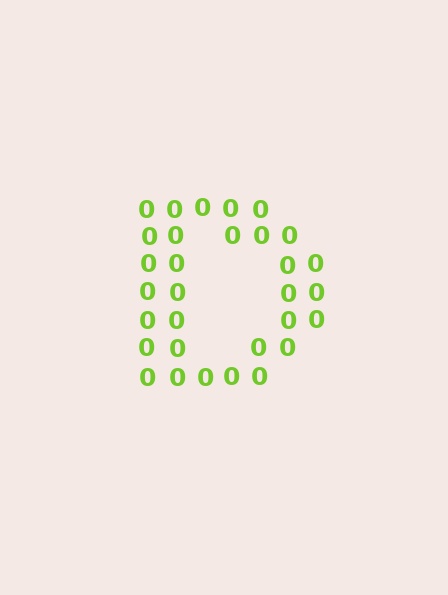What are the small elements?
The small elements are digit 0's.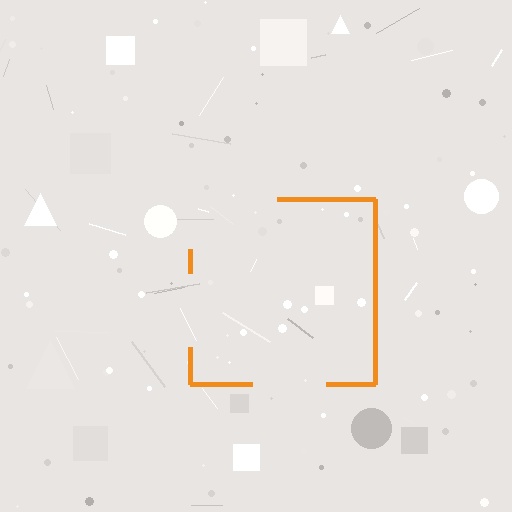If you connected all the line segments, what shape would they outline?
They would outline a square.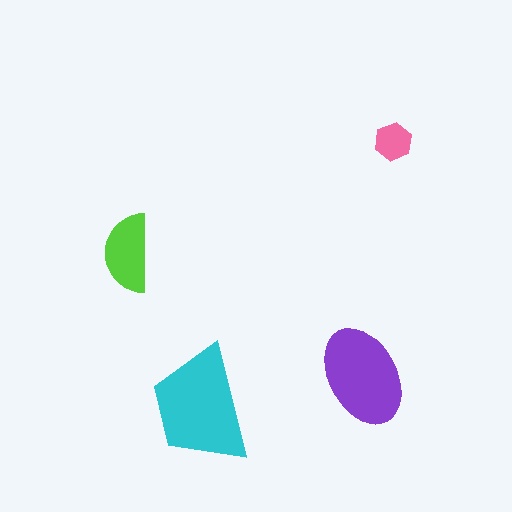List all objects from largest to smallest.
The cyan trapezoid, the purple ellipse, the lime semicircle, the pink hexagon.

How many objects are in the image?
There are 4 objects in the image.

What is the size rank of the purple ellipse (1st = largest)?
2nd.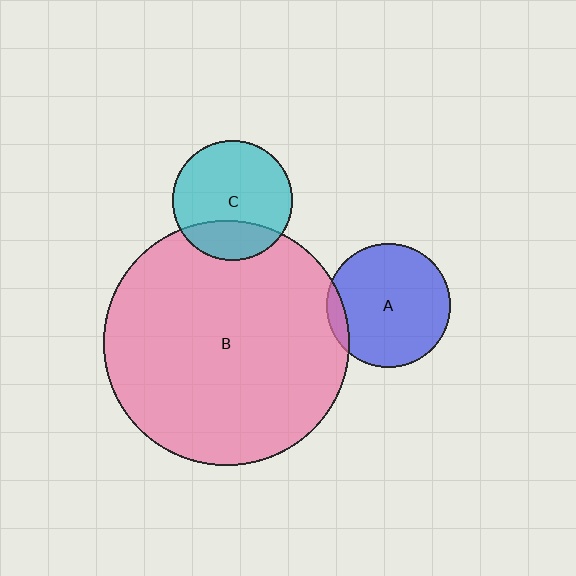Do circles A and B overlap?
Yes.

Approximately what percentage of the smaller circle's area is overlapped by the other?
Approximately 10%.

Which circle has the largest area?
Circle B (pink).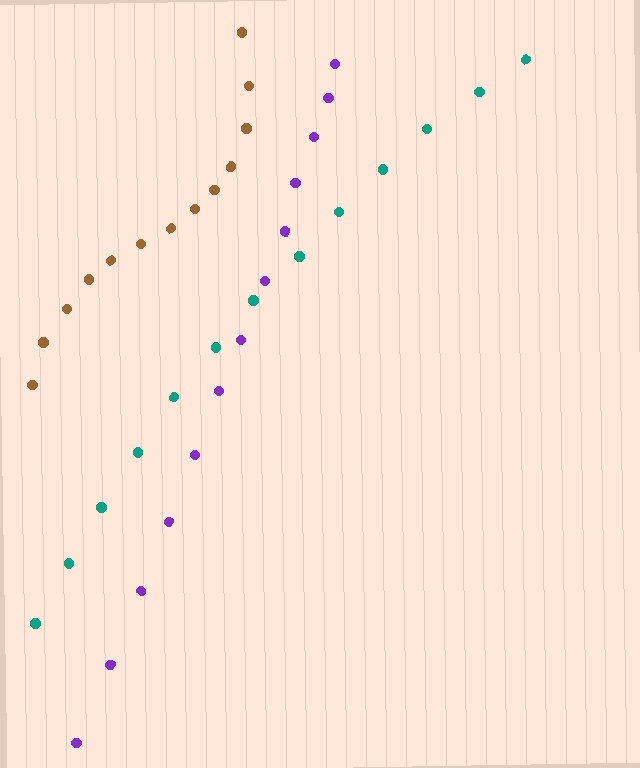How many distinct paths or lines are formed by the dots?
There are 3 distinct paths.